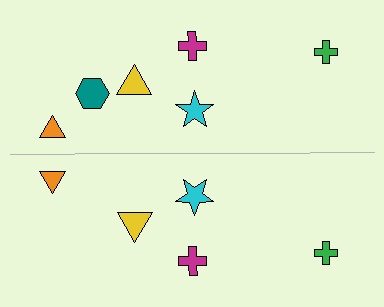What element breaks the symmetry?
A teal hexagon is missing from the bottom side.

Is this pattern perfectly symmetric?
No, the pattern is not perfectly symmetric. A teal hexagon is missing from the bottom side.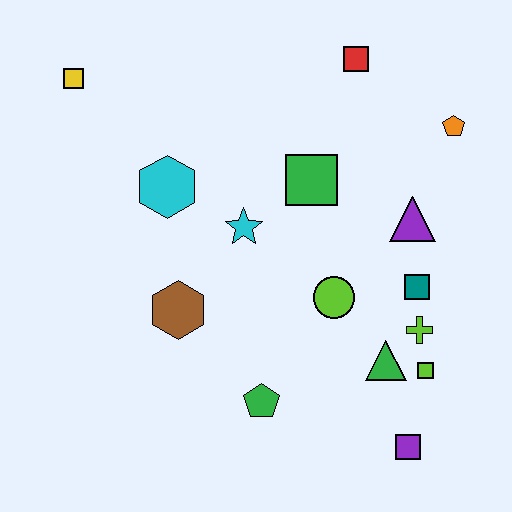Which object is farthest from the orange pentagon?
The yellow square is farthest from the orange pentagon.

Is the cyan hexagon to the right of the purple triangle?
No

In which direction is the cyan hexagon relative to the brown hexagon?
The cyan hexagon is above the brown hexagon.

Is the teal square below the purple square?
No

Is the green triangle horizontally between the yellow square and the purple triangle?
Yes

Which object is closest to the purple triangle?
The teal square is closest to the purple triangle.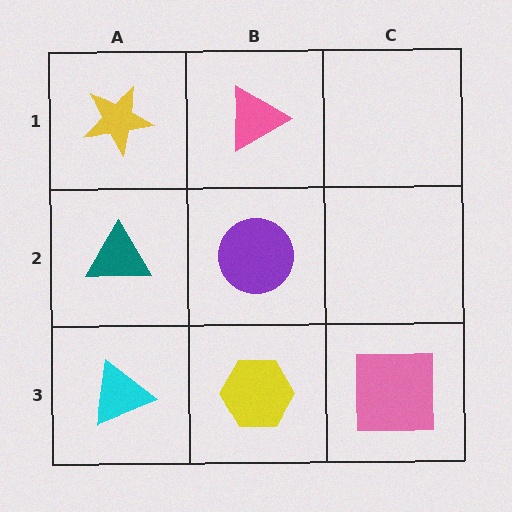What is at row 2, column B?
A purple circle.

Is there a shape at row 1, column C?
No, that cell is empty.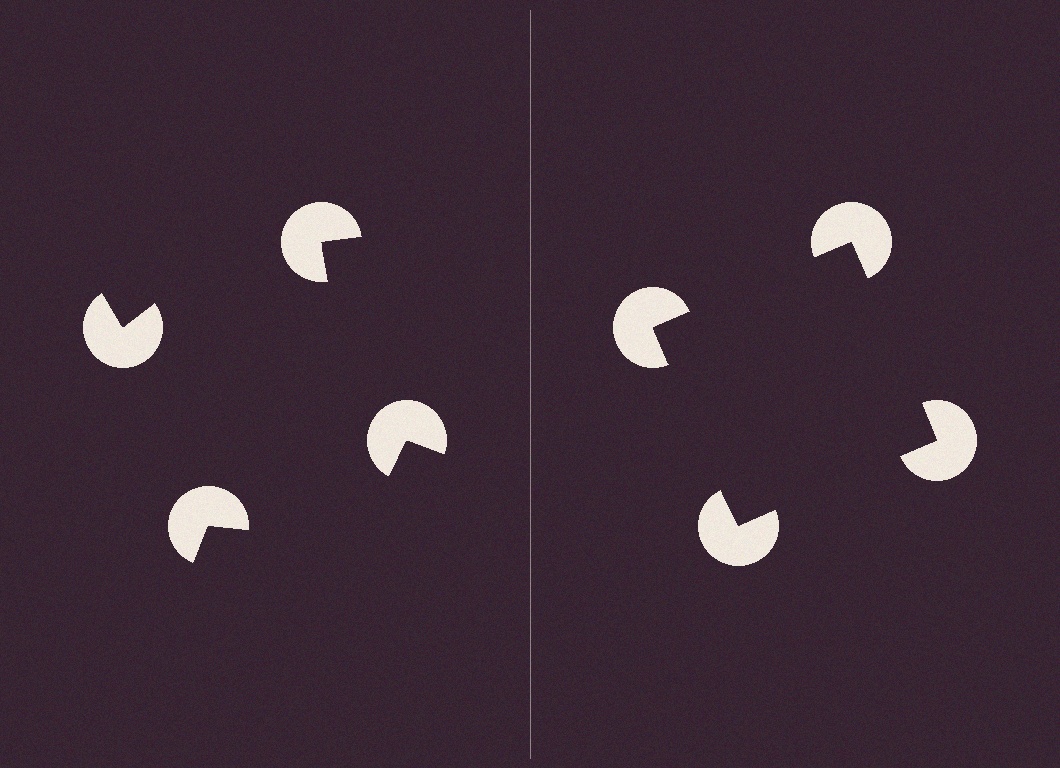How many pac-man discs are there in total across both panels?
8 — 4 on each side.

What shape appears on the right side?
An illusory square.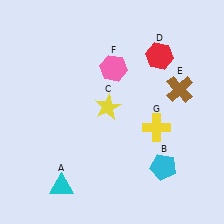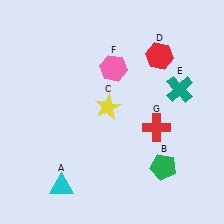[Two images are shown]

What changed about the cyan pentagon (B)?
In Image 1, B is cyan. In Image 2, it changed to green.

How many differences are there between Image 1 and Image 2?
There are 3 differences between the two images.